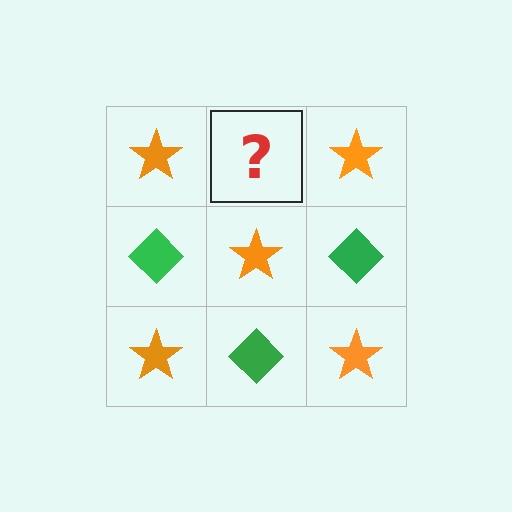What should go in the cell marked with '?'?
The missing cell should contain a green diamond.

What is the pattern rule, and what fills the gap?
The rule is that it alternates orange star and green diamond in a checkerboard pattern. The gap should be filled with a green diamond.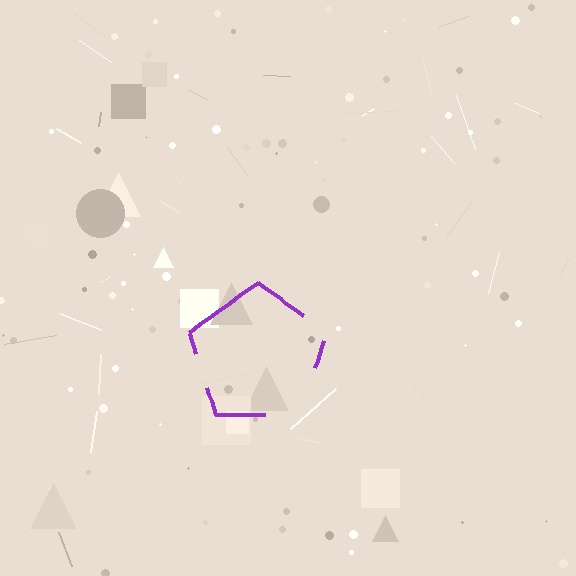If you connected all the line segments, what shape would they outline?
They would outline a pentagon.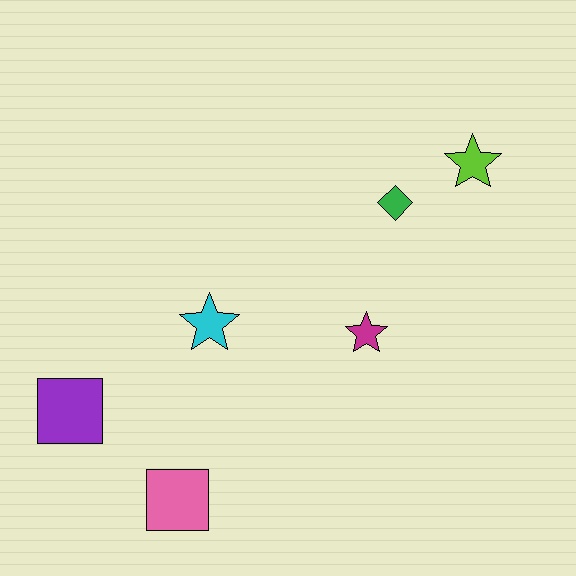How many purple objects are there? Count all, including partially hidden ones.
There is 1 purple object.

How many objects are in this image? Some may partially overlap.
There are 6 objects.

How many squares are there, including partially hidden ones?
There are 2 squares.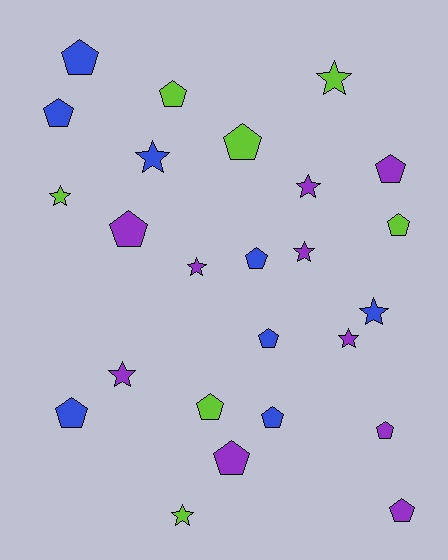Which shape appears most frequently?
Pentagon, with 15 objects.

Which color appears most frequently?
Purple, with 10 objects.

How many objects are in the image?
There are 25 objects.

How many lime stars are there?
There are 3 lime stars.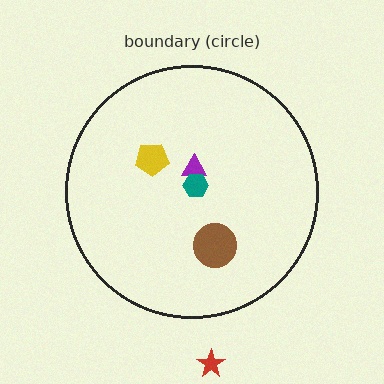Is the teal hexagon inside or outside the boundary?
Inside.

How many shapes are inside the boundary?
4 inside, 1 outside.